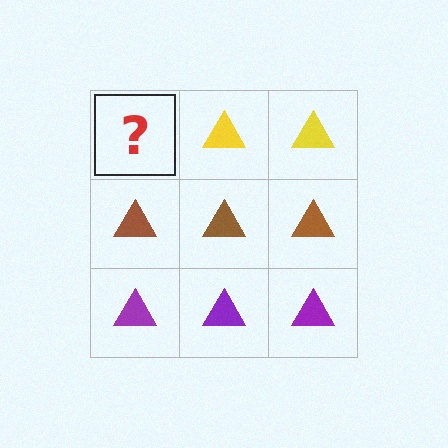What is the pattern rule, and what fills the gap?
The rule is that each row has a consistent color. The gap should be filled with a yellow triangle.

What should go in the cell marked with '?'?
The missing cell should contain a yellow triangle.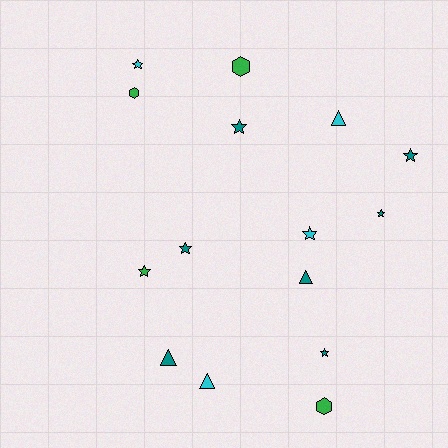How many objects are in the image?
There are 15 objects.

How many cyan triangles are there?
There are 2 cyan triangles.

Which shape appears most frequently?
Star, with 8 objects.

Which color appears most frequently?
Teal, with 7 objects.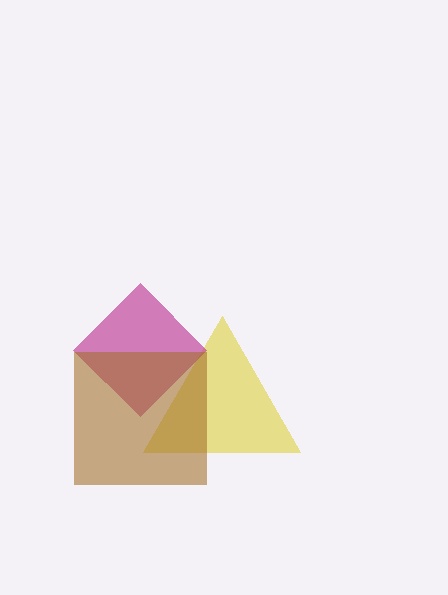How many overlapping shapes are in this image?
There are 3 overlapping shapes in the image.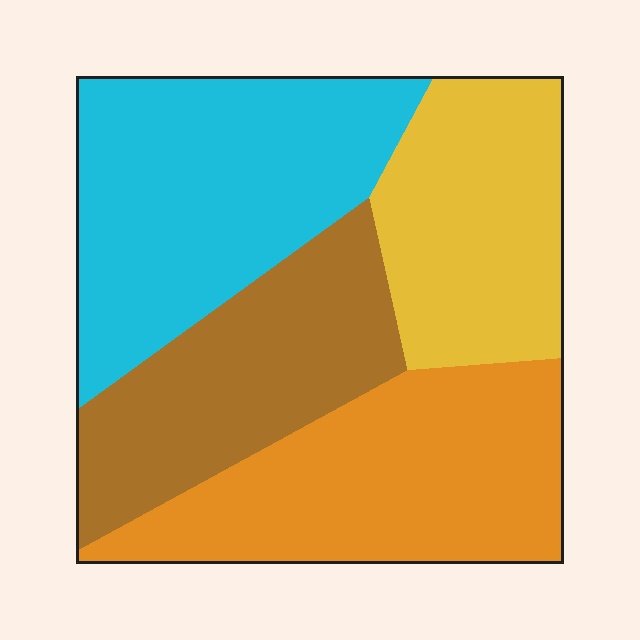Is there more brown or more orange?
Orange.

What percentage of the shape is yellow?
Yellow covers about 20% of the shape.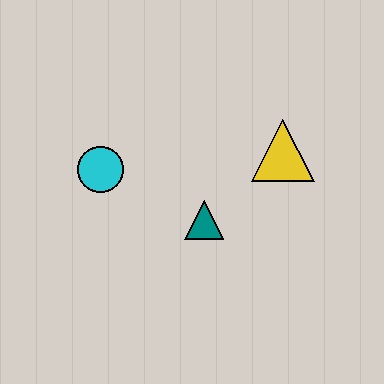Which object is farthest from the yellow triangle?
The cyan circle is farthest from the yellow triangle.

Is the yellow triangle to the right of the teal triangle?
Yes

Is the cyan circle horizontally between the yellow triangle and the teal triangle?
No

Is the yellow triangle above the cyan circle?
Yes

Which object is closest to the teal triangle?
The yellow triangle is closest to the teal triangle.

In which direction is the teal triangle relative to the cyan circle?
The teal triangle is to the right of the cyan circle.